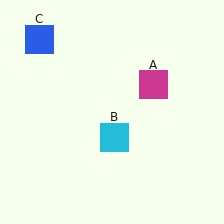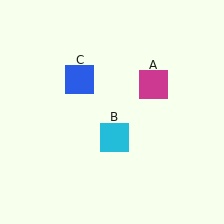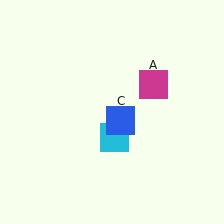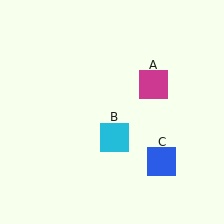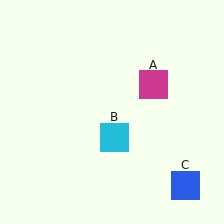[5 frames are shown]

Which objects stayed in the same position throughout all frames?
Magenta square (object A) and cyan square (object B) remained stationary.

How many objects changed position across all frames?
1 object changed position: blue square (object C).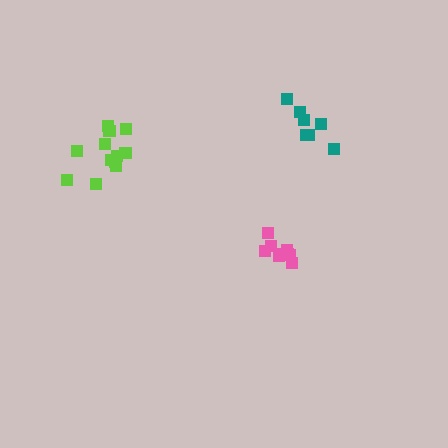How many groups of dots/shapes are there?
There are 3 groups.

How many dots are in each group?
Group 1: 9 dots, Group 2: 13 dots, Group 3: 7 dots (29 total).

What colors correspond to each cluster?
The clusters are colored: pink, lime, teal.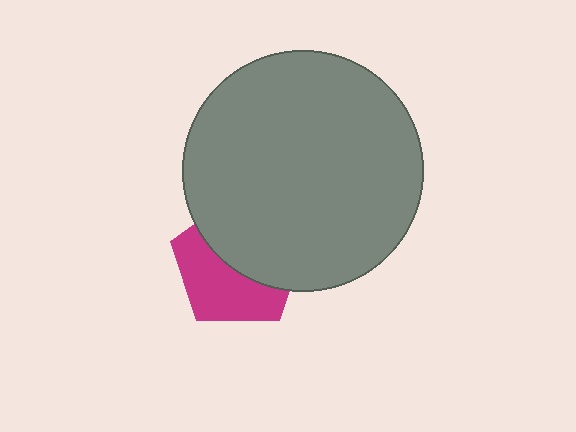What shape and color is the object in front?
The object in front is a gray circle.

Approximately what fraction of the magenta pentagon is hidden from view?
Roughly 52% of the magenta pentagon is hidden behind the gray circle.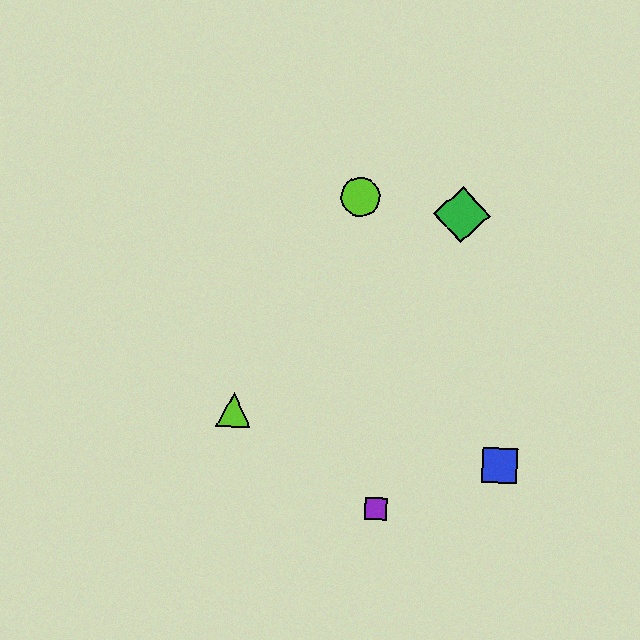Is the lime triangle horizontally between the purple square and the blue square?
No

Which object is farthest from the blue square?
The lime circle is farthest from the blue square.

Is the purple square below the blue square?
Yes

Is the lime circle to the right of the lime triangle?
Yes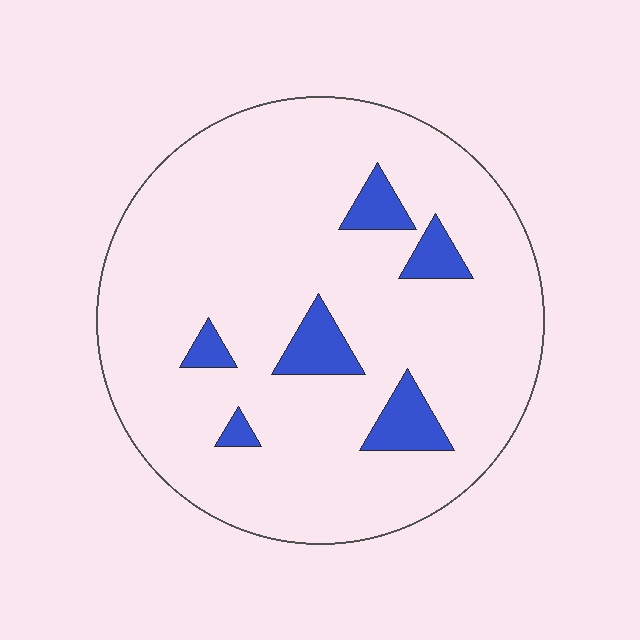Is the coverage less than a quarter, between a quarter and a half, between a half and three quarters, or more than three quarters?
Less than a quarter.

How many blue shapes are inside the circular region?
6.